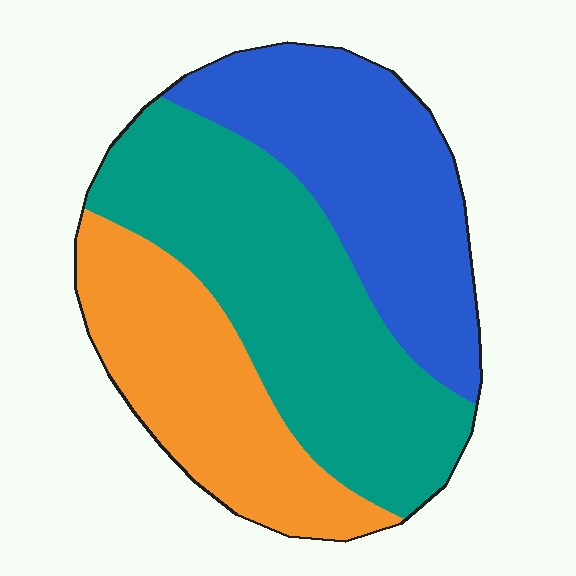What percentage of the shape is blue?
Blue covers 31% of the shape.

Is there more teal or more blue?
Teal.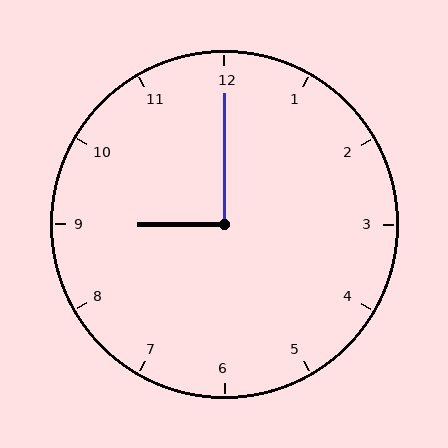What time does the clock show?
9:00.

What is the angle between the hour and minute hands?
Approximately 90 degrees.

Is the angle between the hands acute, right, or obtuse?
It is right.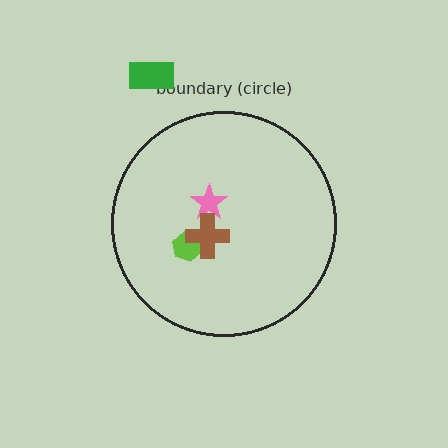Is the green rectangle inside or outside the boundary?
Outside.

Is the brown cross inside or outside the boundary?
Inside.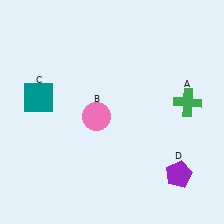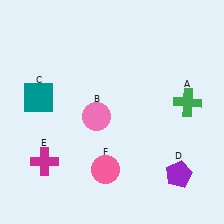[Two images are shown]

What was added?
A magenta cross (E), a pink circle (F) were added in Image 2.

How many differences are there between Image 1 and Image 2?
There are 2 differences between the two images.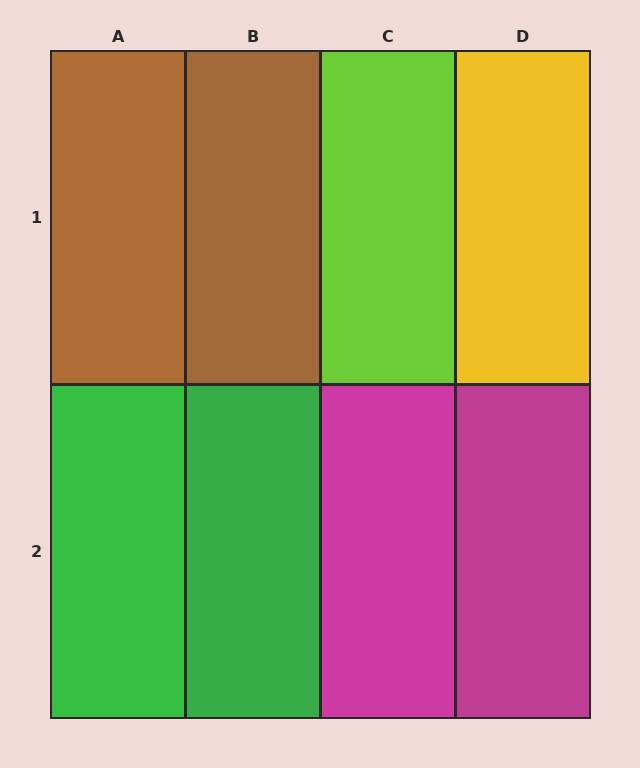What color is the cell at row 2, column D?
Magenta.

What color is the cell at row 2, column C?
Magenta.